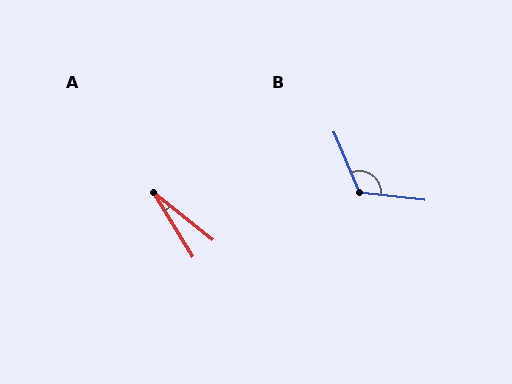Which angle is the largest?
B, at approximately 120 degrees.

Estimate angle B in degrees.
Approximately 120 degrees.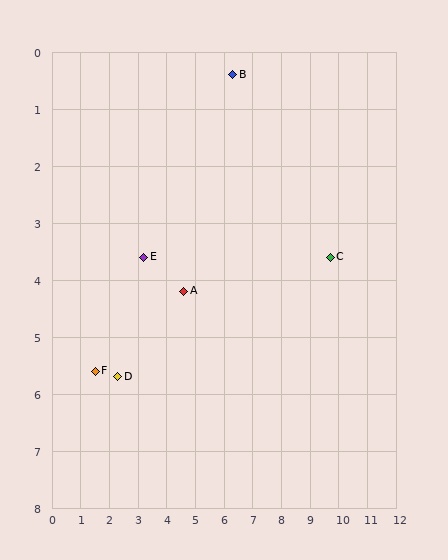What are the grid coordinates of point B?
Point B is at approximately (6.3, 0.4).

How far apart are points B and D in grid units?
Points B and D are about 6.6 grid units apart.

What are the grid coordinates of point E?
Point E is at approximately (3.2, 3.6).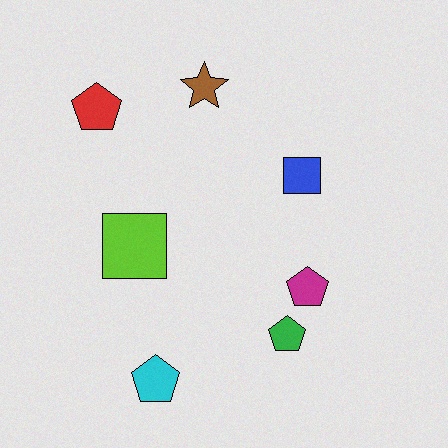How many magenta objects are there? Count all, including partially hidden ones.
There is 1 magenta object.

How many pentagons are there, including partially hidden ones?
There are 4 pentagons.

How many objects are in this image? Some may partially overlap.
There are 7 objects.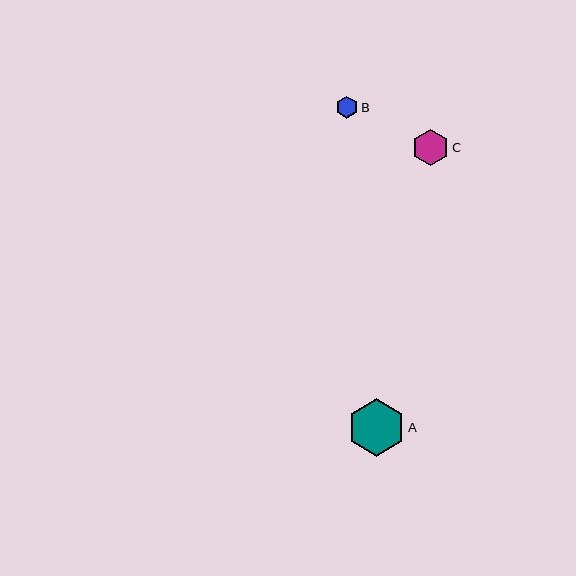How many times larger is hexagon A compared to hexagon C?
Hexagon A is approximately 1.6 times the size of hexagon C.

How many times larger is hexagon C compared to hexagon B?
Hexagon C is approximately 1.7 times the size of hexagon B.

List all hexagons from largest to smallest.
From largest to smallest: A, C, B.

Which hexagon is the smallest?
Hexagon B is the smallest with a size of approximately 22 pixels.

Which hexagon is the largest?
Hexagon A is the largest with a size of approximately 57 pixels.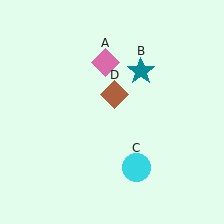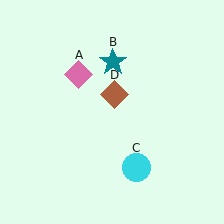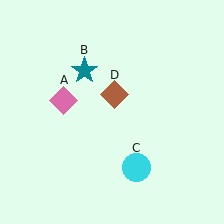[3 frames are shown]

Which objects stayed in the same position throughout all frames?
Cyan circle (object C) and brown diamond (object D) remained stationary.